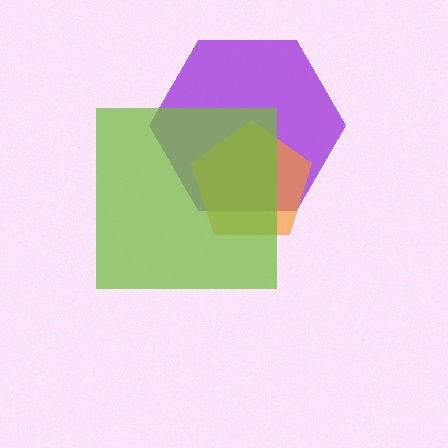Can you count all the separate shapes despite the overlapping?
Yes, there are 3 separate shapes.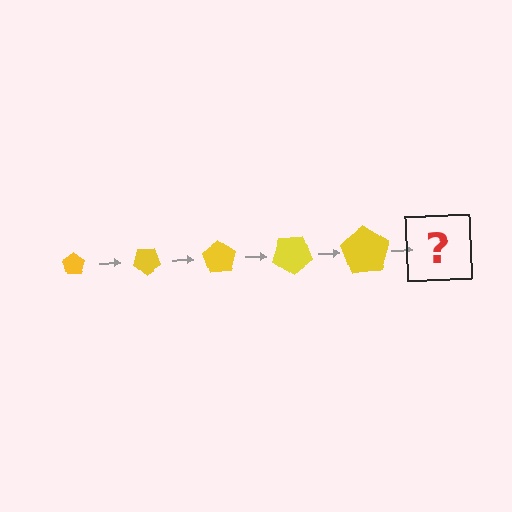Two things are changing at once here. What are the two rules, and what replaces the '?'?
The two rules are that the pentagon grows larger each step and it rotates 35 degrees each step. The '?' should be a pentagon, larger than the previous one and rotated 175 degrees from the start.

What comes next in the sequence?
The next element should be a pentagon, larger than the previous one and rotated 175 degrees from the start.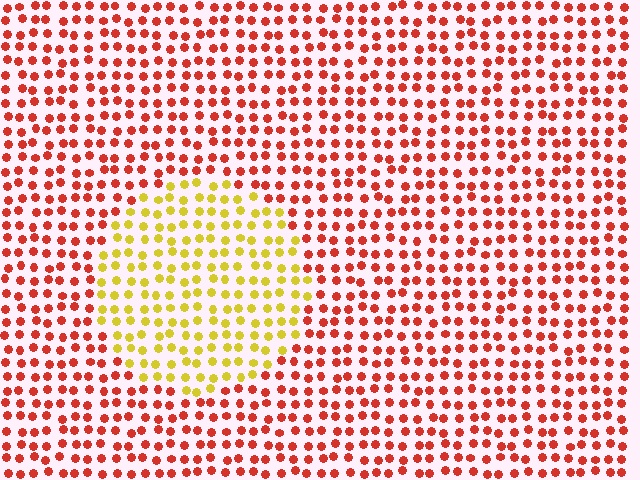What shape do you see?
I see a circle.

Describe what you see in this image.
The image is filled with small red elements in a uniform arrangement. A circle-shaped region is visible where the elements are tinted to a slightly different hue, forming a subtle color boundary.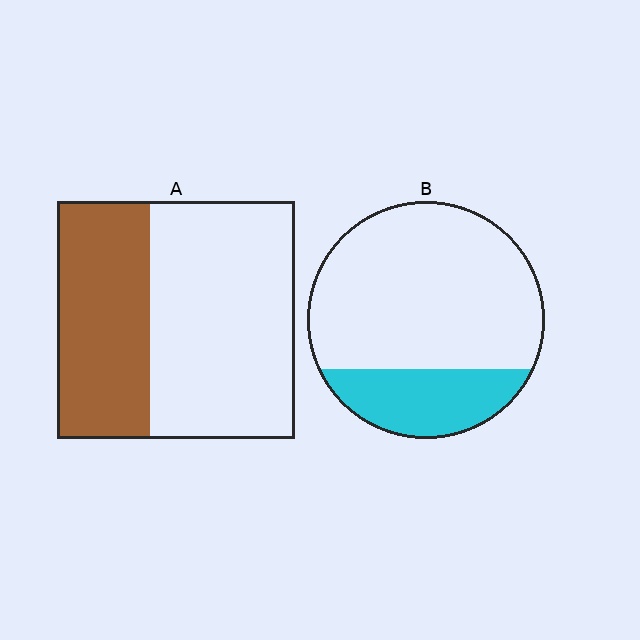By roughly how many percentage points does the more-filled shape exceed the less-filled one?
By roughly 15 percentage points (A over B).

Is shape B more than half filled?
No.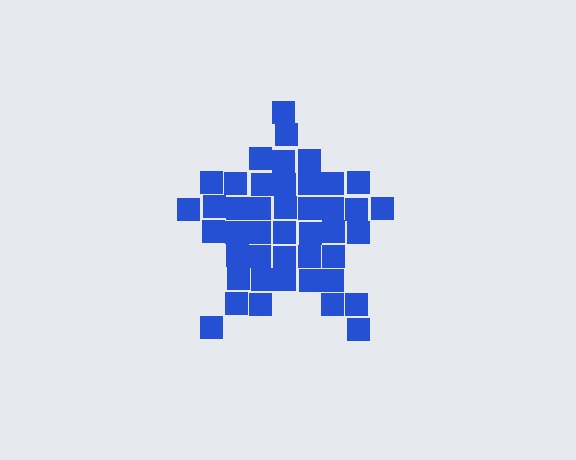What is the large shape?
The large shape is a star.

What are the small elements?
The small elements are squares.